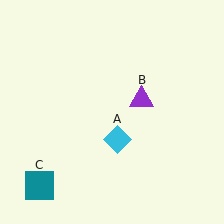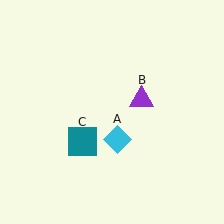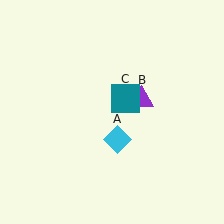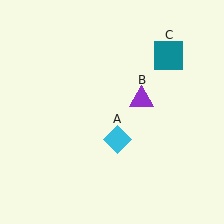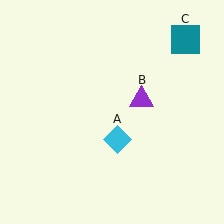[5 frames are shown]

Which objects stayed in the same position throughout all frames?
Cyan diamond (object A) and purple triangle (object B) remained stationary.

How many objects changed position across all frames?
1 object changed position: teal square (object C).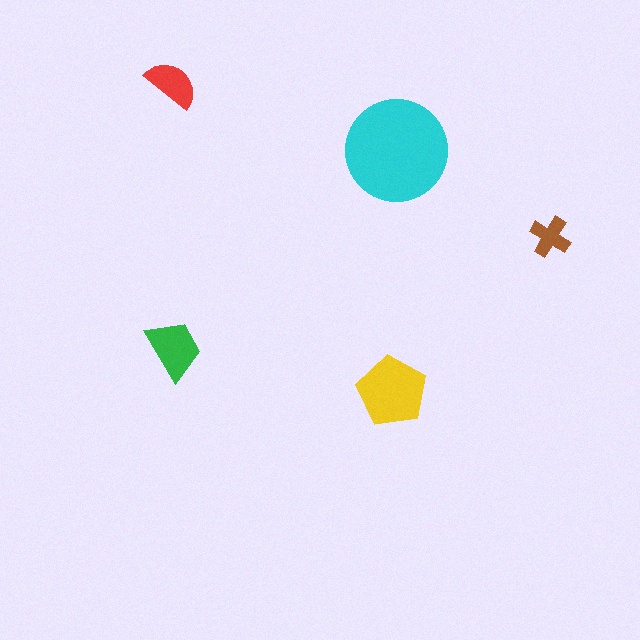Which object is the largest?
The cyan circle.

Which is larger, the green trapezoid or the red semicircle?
The green trapezoid.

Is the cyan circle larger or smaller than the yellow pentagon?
Larger.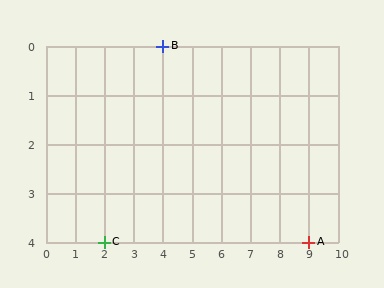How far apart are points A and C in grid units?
Points A and C are 7 columns apart.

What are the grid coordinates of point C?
Point C is at grid coordinates (2, 4).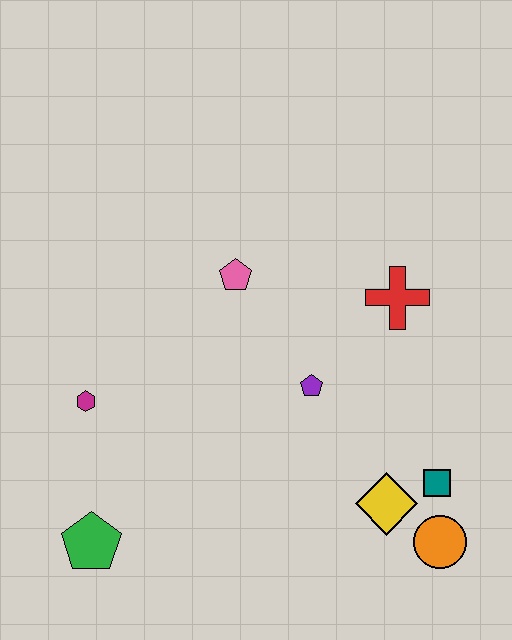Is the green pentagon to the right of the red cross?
No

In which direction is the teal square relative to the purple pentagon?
The teal square is to the right of the purple pentagon.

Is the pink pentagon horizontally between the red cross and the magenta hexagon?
Yes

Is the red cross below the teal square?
No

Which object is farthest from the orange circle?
The magenta hexagon is farthest from the orange circle.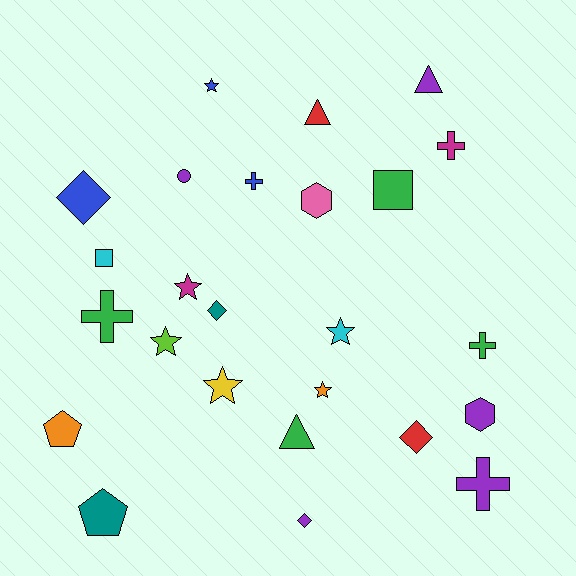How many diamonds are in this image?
There are 4 diamonds.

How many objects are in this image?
There are 25 objects.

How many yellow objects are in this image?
There is 1 yellow object.